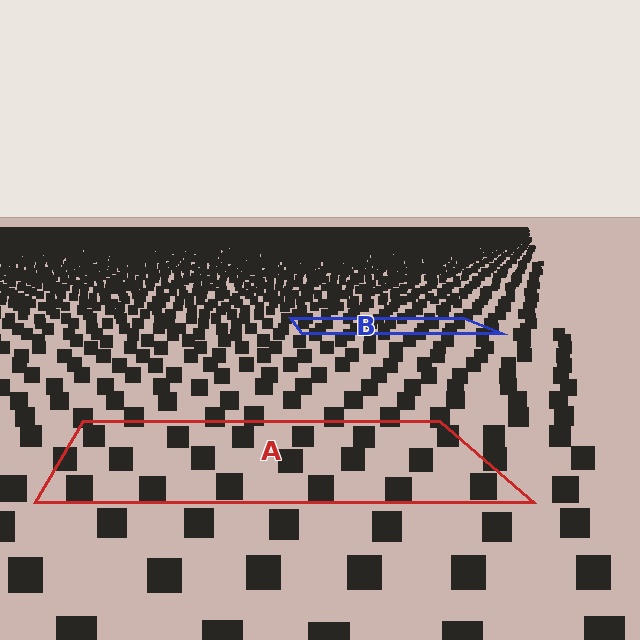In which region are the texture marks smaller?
The texture marks are smaller in region B, because it is farther away.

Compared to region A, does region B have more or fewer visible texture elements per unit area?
Region B has more texture elements per unit area — they are packed more densely because it is farther away.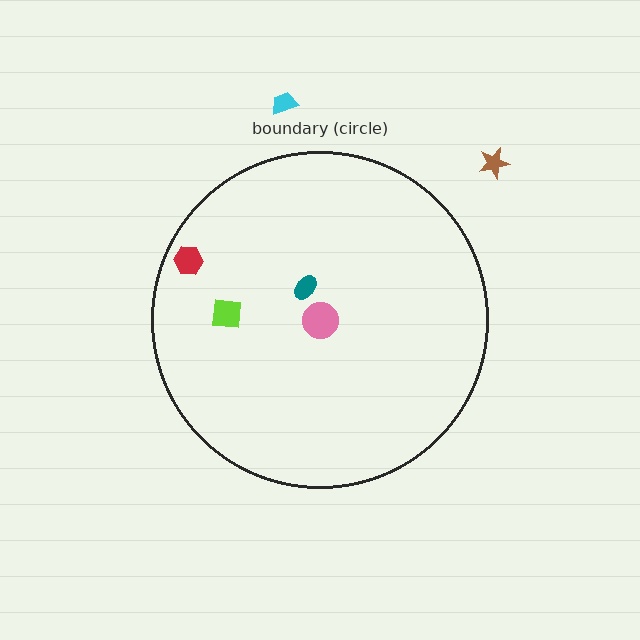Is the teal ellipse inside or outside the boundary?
Inside.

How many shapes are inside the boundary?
4 inside, 2 outside.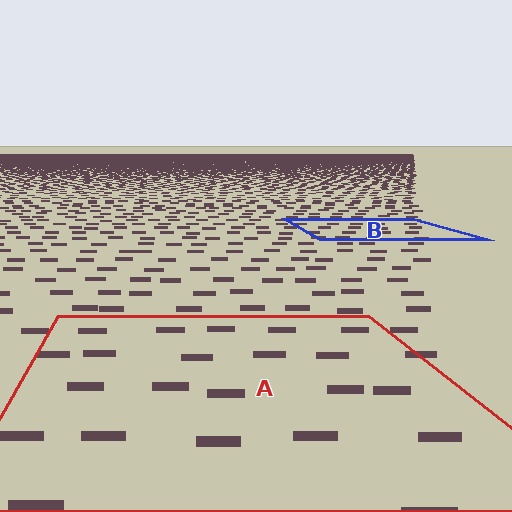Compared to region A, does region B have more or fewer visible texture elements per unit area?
Region B has more texture elements per unit area — they are packed more densely because it is farther away.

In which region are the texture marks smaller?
The texture marks are smaller in region B, because it is farther away.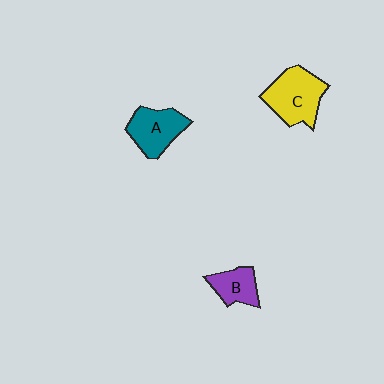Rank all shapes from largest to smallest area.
From largest to smallest: C (yellow), A (teal), B (purple).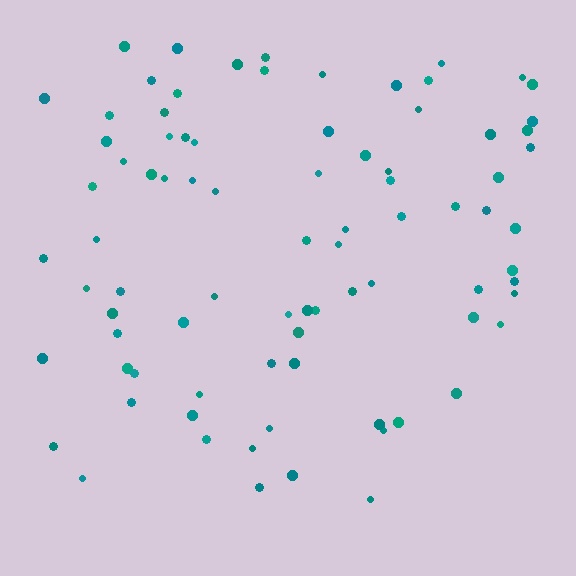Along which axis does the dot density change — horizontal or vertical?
Vertical.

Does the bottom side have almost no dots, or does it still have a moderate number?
Still a moderate number, just noticeably fewer than the top.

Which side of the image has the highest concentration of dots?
The top.